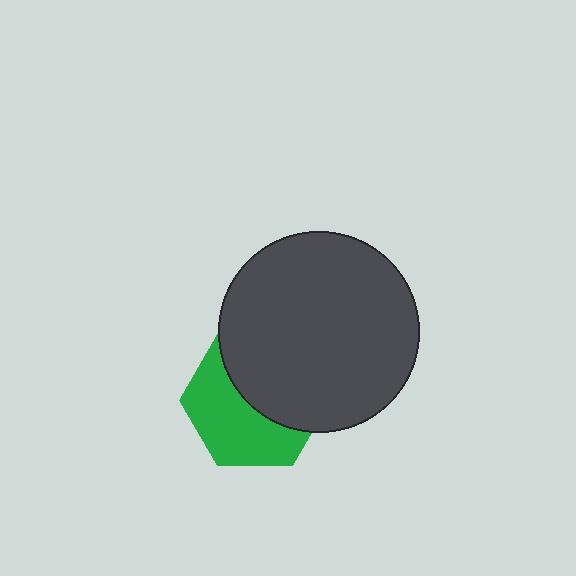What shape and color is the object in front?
The object in front is a dark gray circle.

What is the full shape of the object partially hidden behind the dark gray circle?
The partially hidden object is a green hexagon.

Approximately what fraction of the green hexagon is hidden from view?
Roughly 50% of the green hexagon is hidden behind the dark gray circle.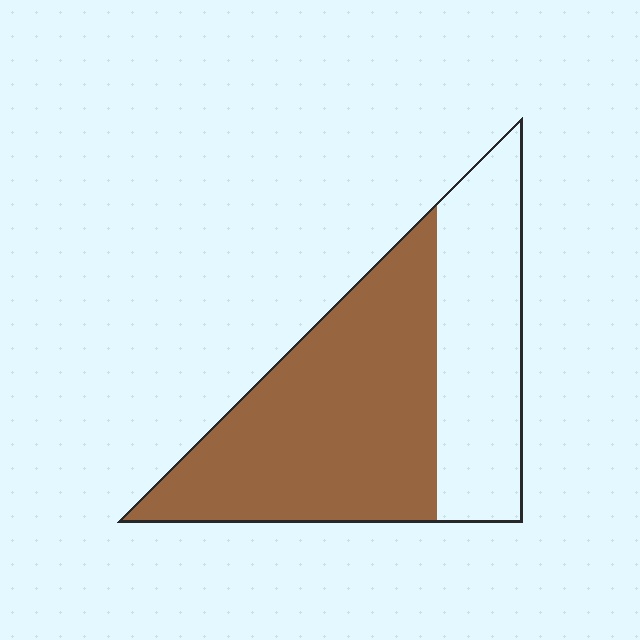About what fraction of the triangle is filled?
About five eighths (5/8).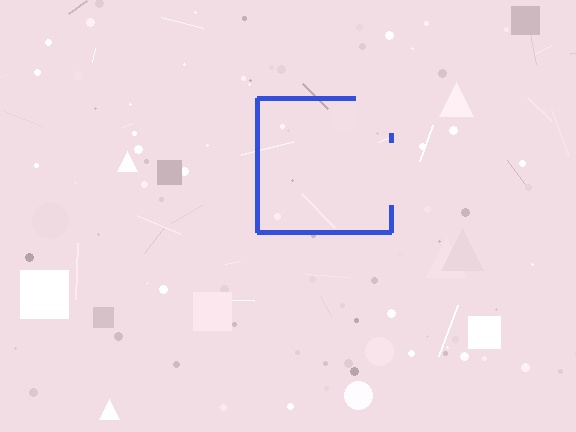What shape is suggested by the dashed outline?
The dashed outline suggests a square.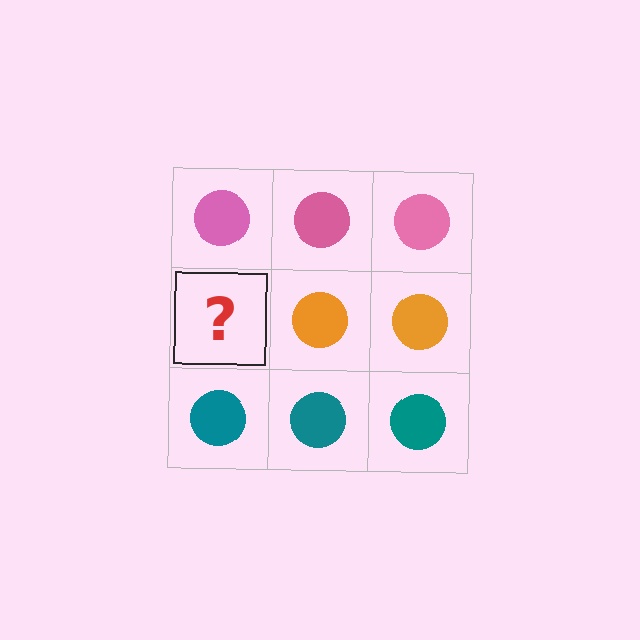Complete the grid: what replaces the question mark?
The question mark should be replaced with an orange circle.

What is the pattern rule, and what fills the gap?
The rule is that each row has a consistent color. The gap should be filled with an orange circle.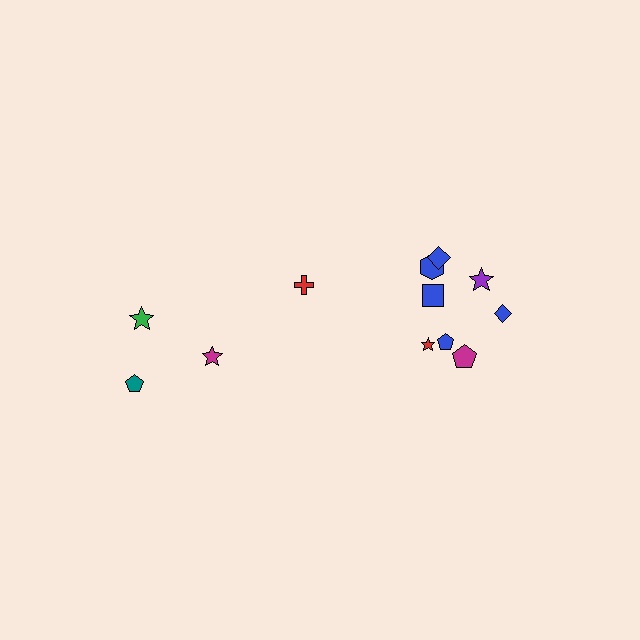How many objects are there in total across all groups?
There are 12 objects.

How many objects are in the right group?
There are 8 objects.